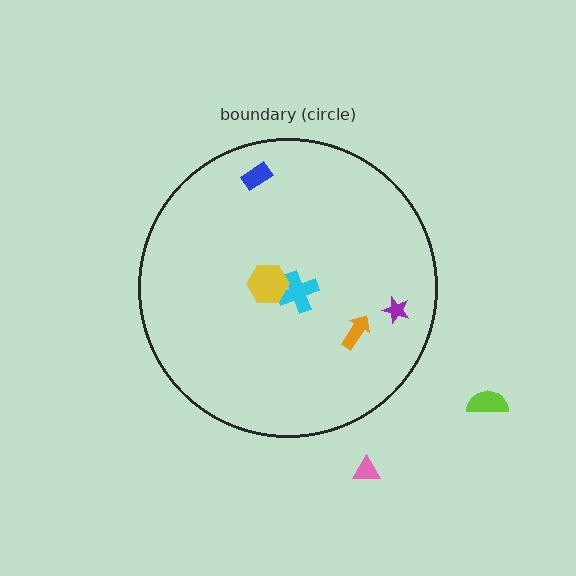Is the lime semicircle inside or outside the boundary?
Outside.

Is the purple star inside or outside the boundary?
Inside.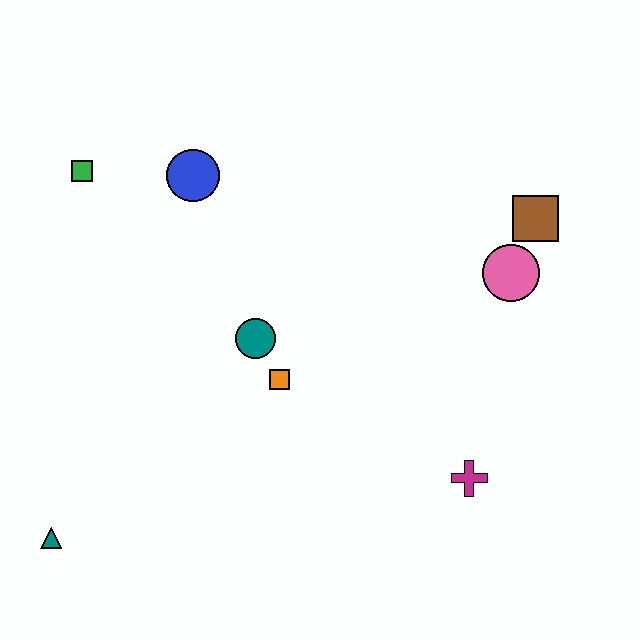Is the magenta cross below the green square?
Yes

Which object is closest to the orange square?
The teal circle is closest to the orange square.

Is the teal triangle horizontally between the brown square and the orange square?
No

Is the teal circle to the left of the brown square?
Yes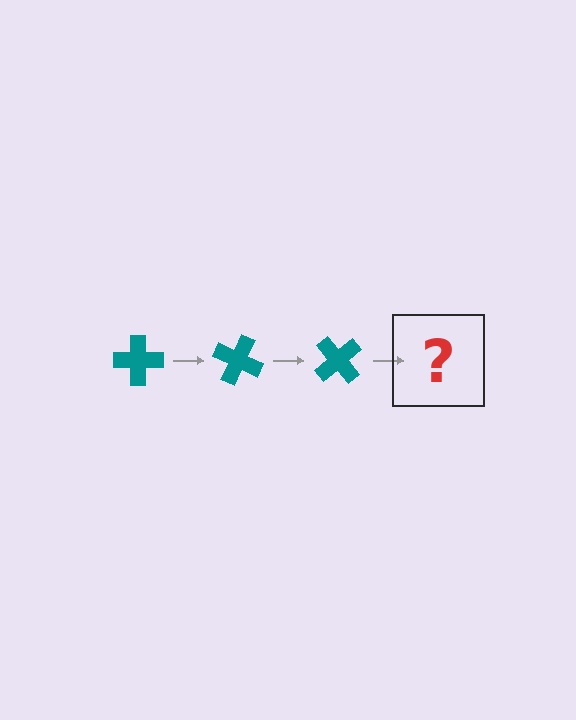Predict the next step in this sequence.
The next step is a teal cross rotated 75 degrees.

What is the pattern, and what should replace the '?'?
The pattern is that the cross rotates 25 degrees each step. The '?' should be a teal cross rotated 75 degrees.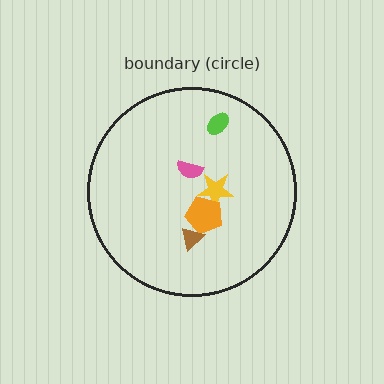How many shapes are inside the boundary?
5 inside, 0 outside.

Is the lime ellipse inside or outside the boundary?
Inside.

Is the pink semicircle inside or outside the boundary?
Inside.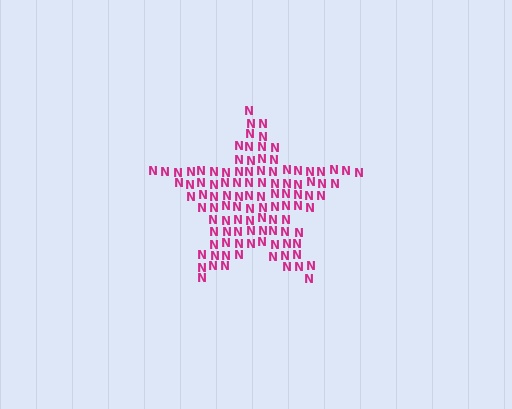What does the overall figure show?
The overall figure shows a star.